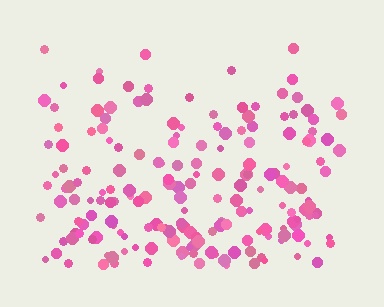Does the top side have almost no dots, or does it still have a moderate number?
Still a moderate number, just noticeably fewer than the bottom.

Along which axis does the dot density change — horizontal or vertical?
Vertical.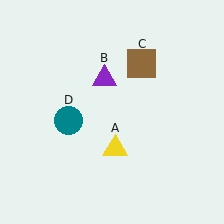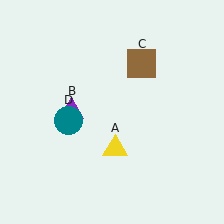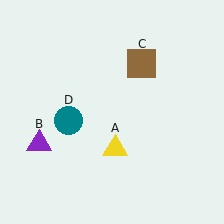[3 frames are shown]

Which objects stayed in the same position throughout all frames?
Yellow triangle (object A) and brown square (object C) and teal circle (object D) remained stationary.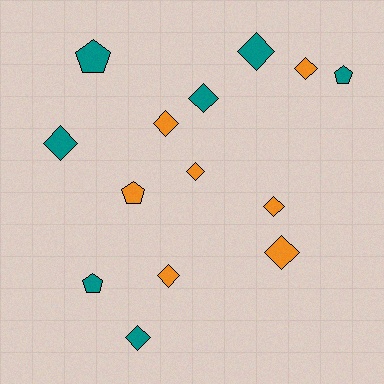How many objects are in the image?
There are 14 objects.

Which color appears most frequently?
Teal, with 7 objects.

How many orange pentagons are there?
There is 1 orange pentagon.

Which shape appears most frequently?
Diamond, with 10 objects.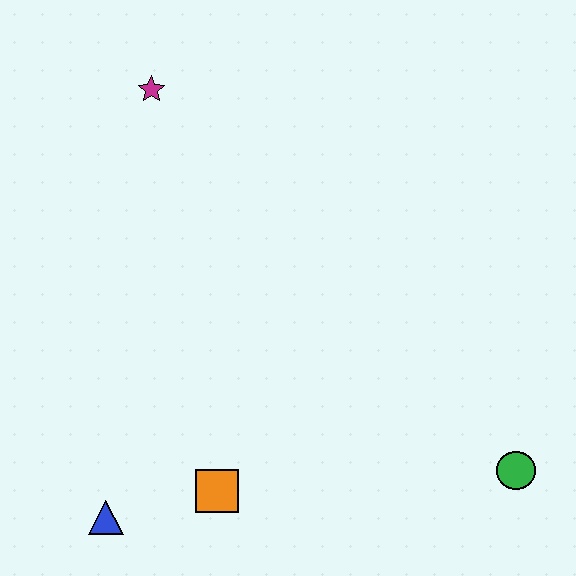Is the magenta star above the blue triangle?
Yes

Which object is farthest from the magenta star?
The green circle is farthest from the magenta star.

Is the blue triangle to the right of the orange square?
No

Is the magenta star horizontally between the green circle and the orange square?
No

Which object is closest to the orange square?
The blue triangle is closest to the orange square.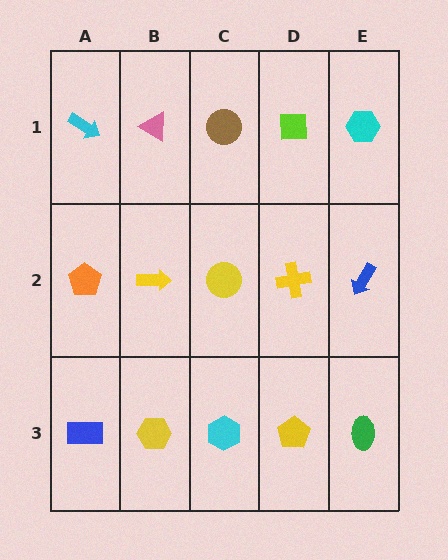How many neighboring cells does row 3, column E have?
2.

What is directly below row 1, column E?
A blue arrow.